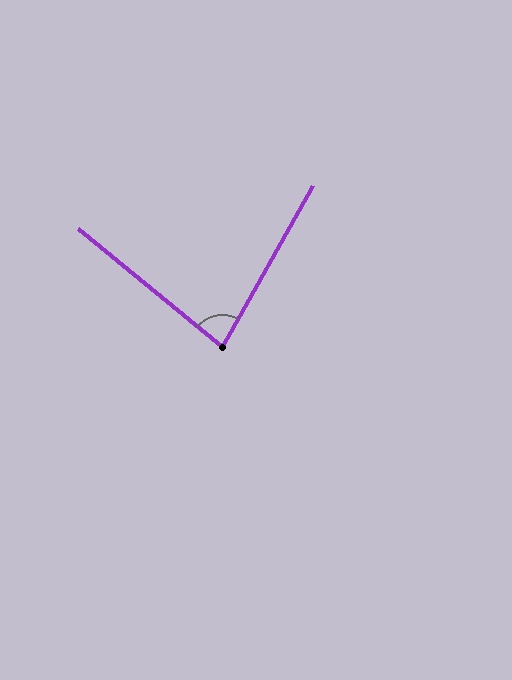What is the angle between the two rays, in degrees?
Approximately 80 degrees.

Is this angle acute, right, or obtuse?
It is acute.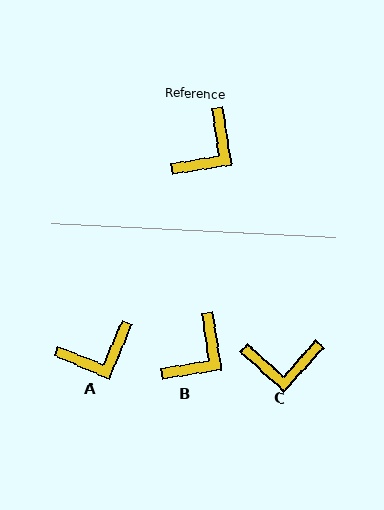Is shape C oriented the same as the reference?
No, it is off by about 50 degrees.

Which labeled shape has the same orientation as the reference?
B.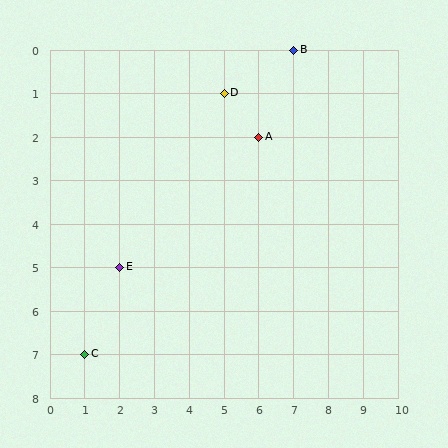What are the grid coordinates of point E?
Point E is at grid coordinates (2, 5).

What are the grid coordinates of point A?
Point A is at grid coordinates (6, 2).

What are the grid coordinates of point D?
Point D is at grid coordinates (5, 1).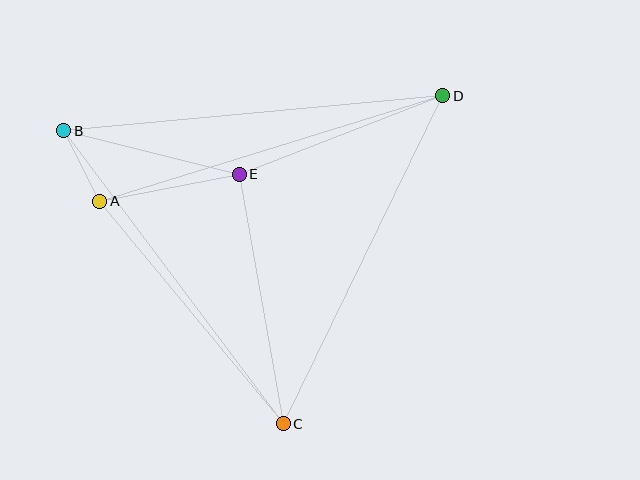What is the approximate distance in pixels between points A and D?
The distance between A and D is approximately 359 pixels.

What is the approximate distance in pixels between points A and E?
The distance between A and E is approximately 142 pixels.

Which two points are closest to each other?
Points A and B are closest to each other.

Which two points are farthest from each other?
Points B and D are farthest from each other.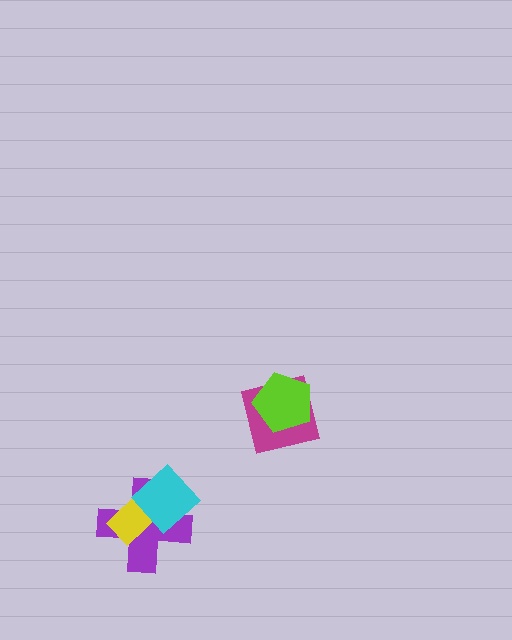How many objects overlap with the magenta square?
1 object overlaps with the magenta square.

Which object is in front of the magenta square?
The lime pentagon is in front of the magenta square.